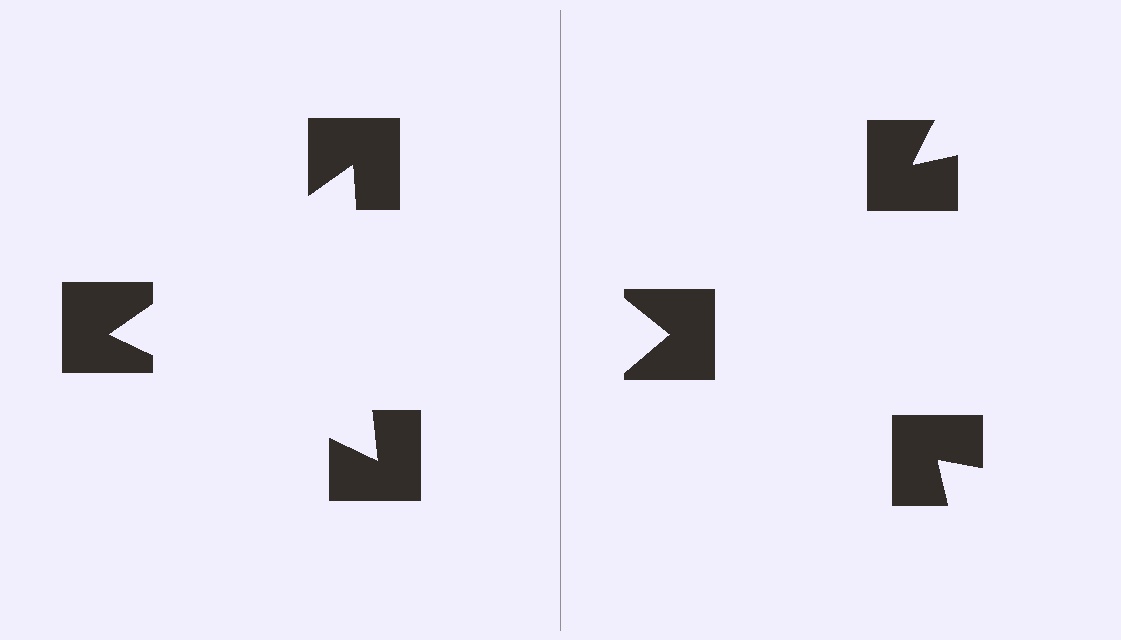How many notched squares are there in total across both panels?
6 — 3 on each side.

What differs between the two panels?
The notched squares are positioned identically on both sides; only the wedge orientations differ. On the left they align to a triangle; on the right they are misaligned.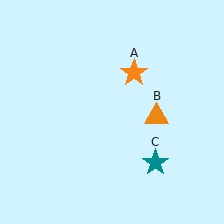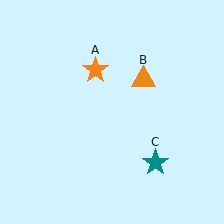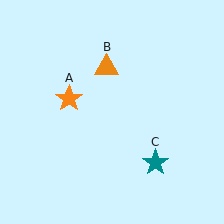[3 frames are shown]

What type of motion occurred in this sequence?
The orange star (object A), orange triangle (object B) rotated counterclockwise around the center of the scene.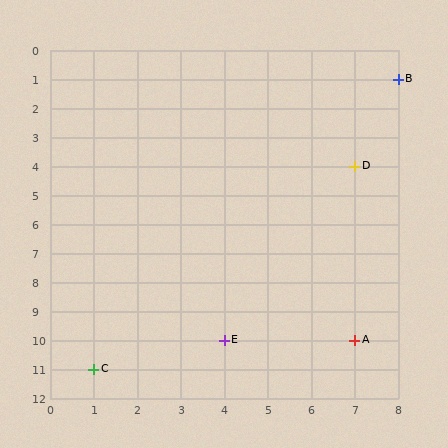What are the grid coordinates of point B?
Point B is at grid coordinates (8, 1).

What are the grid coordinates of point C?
Point C is at grid coordinates (1, 11).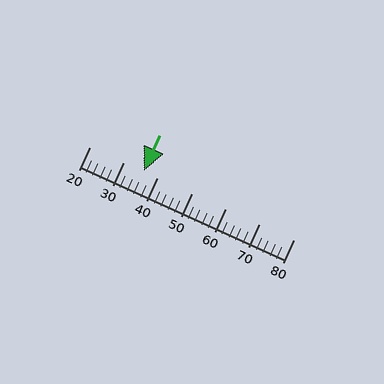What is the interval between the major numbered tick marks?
The major tick marks are spaced 10 units apart.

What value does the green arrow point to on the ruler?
The green arrow points to approximately 36.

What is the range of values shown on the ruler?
The ruler shows values from 20 to 80.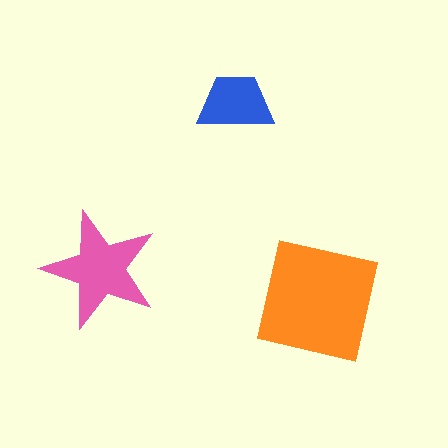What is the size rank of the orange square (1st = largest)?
1st.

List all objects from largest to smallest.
The orange square, the pink star, the blue trapezoid.